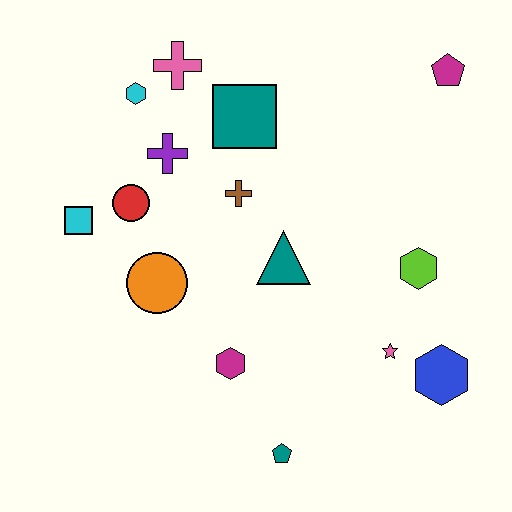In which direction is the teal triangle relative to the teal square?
The teal triangle is below the teal square.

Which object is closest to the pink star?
The blue hexagon is closest to the pink star.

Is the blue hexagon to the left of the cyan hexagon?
No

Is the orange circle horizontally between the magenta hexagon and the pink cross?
No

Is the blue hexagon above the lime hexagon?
No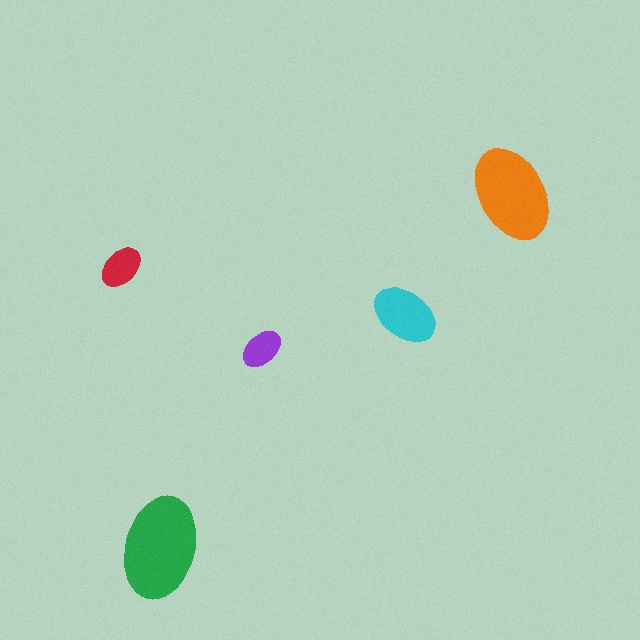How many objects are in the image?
There are 5 objects in the image.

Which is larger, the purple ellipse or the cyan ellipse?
The cyan one.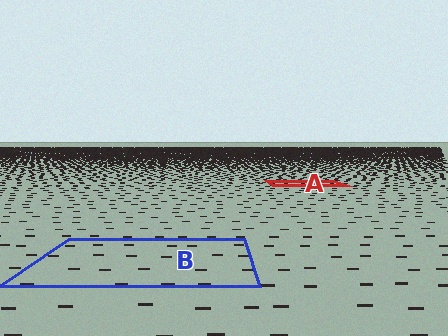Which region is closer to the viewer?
Region B is closer. The texture elements there are larger and more spread out.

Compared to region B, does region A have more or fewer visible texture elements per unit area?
Region A has more texture elements per unit area — they are packed more densely because it is farther away.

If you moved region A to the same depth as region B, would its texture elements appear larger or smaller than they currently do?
They would appear larger. At a closer depth, the same texture elements are projected at a bigger on-screen size.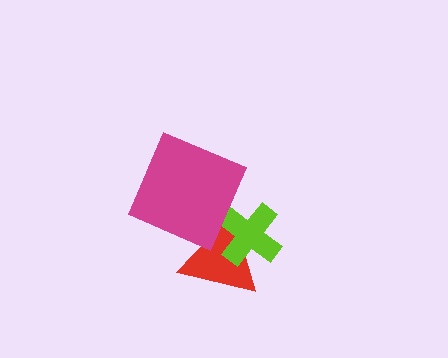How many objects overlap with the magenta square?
1 object overlaps with the magenta square.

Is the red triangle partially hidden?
Yes, it is partially covered by another shape.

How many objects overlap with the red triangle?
2 objects overlap with the red triangle.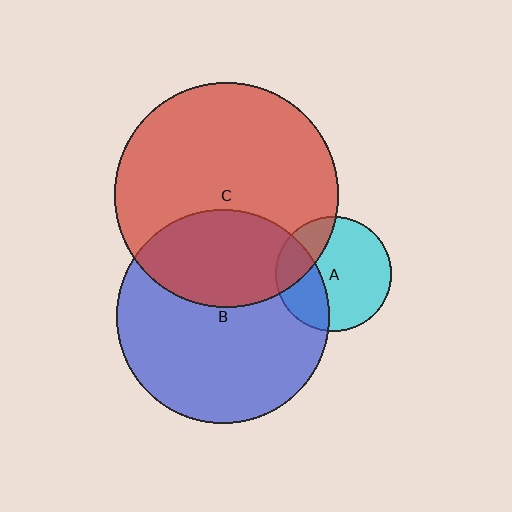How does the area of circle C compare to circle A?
Approximately 3.8 times.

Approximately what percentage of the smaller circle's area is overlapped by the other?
Approximately 25%.